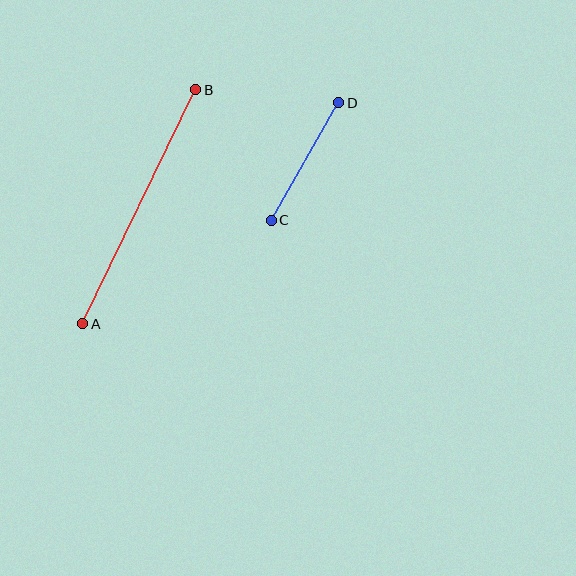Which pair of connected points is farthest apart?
Points A and B are farthest apart.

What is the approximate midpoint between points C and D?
The midpoint is at approximately (305, 161) pixels.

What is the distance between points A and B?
The distance is approximately 260 pixels.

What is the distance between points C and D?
The distance is approximately 135 pixels.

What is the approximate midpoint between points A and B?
The midpoint is at approximately (139, 207) pixels.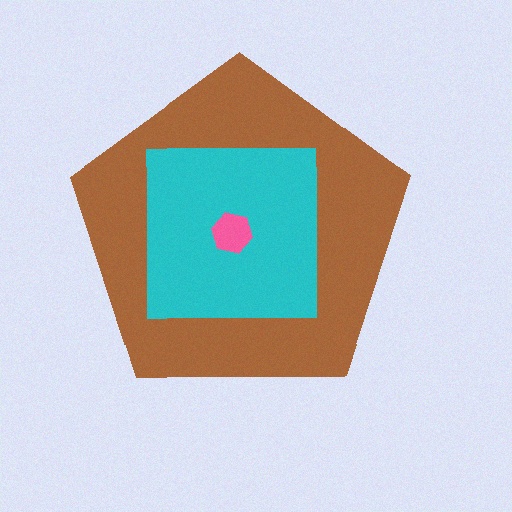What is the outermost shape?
The brown pentagon.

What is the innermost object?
The pink hexagon.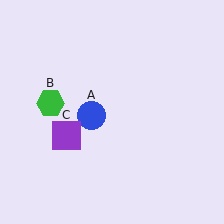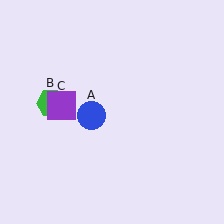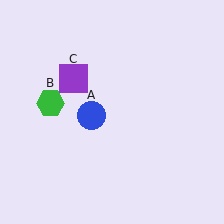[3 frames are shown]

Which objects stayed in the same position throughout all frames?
Blue circle (object A) and green hexagon (object B) remained stationary.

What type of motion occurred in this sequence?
The purple square (object C) rotated clockwise around the center of the scene.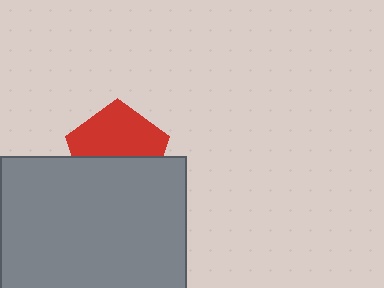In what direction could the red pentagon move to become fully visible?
The red pentagon could move up. That would shift it out from behind the gray rectangle entirely.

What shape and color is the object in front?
The object in front is a gray rectangle.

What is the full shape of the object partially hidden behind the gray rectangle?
The partially hidden object is a red pentagon.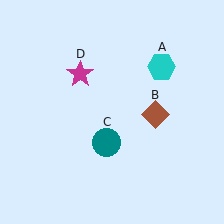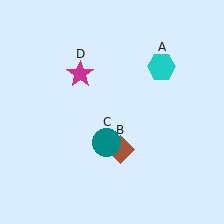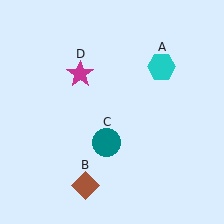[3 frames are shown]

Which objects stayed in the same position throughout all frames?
Cyan hexagon (object A) and teal circle (object C) and magenta star (object D) remained stationary.